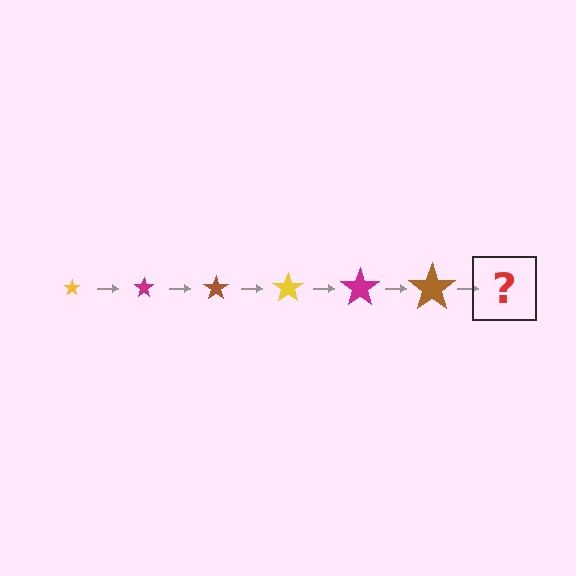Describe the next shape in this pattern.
It should be a yellow star, larger than the previous one.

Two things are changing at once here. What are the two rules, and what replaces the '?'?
The two rules are that the star grows larger each step and the color cycles through yellow, magenta, and brown. The '?' should be a yellow star, larger than the previous one.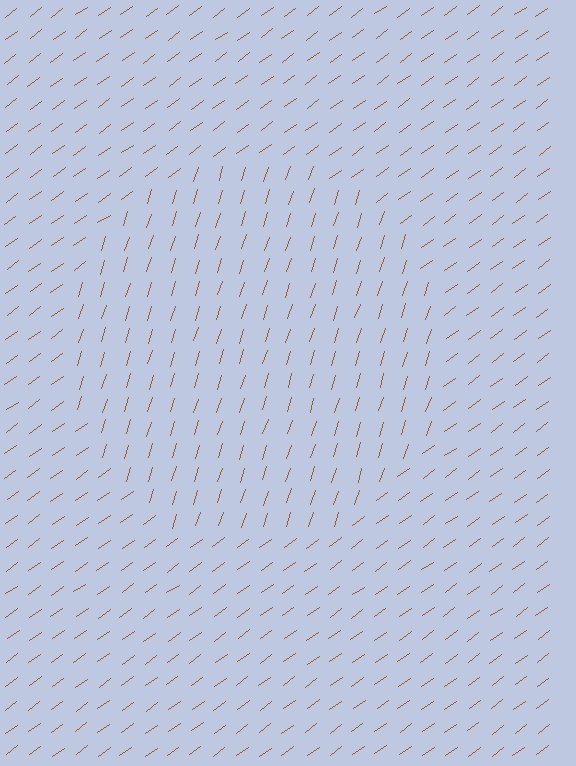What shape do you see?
I see a circle.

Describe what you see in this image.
The image is filled with small brown line segments. A circle region in the image has lines oriented differently from the surrounding lines, creating a visible texture boundary.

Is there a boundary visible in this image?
Yes, there is a texture boundary formed by a change in line orientation.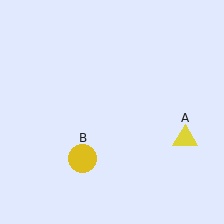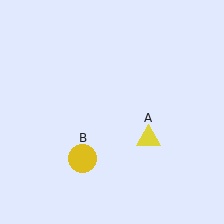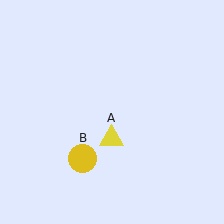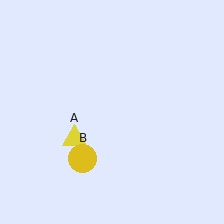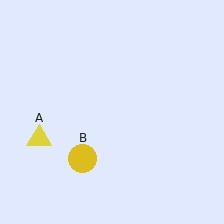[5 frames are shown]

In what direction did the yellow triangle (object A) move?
The yellow triangle (object A) moved left.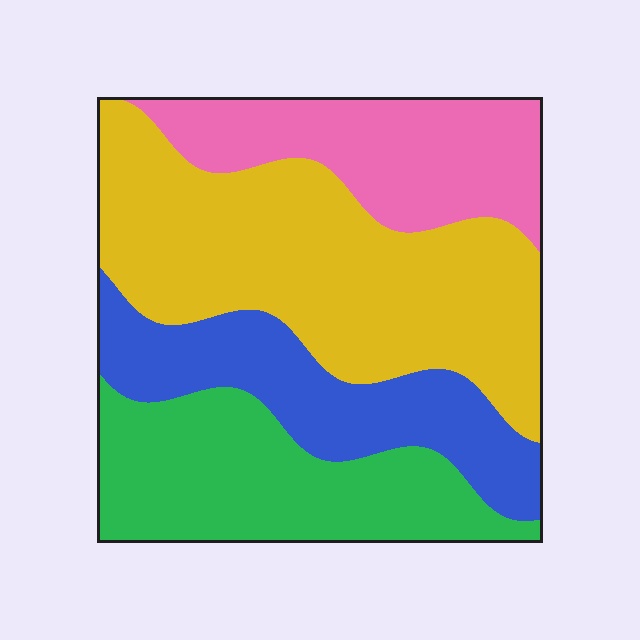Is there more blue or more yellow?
Yellow.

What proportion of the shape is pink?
Pink takes up less than a quarter of the shape.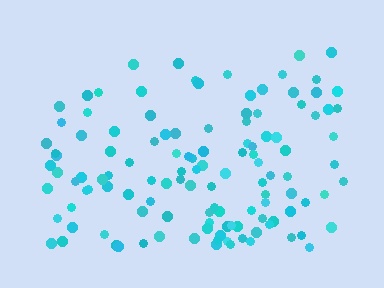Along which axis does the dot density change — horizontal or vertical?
Vertical.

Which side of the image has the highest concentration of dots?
The bottom.